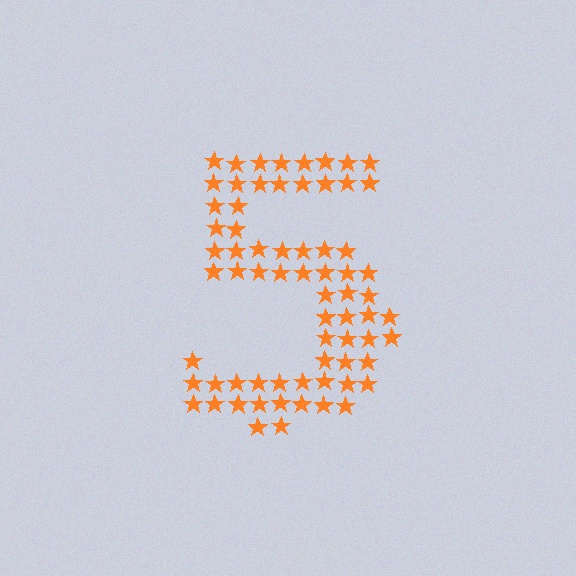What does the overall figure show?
The overall figure shows the digit 5.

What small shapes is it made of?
It is made of small stars.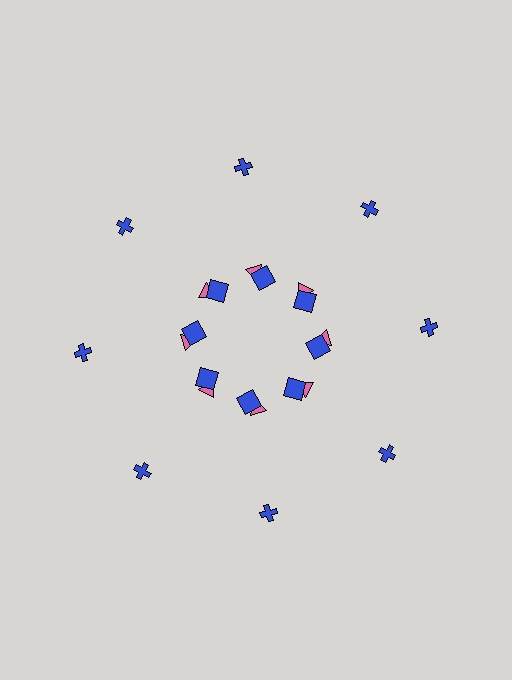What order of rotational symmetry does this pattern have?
This pattern has 8-fold rotational symmetry.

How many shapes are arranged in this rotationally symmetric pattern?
There are 24 shapes, arranged in 8 groups of 3.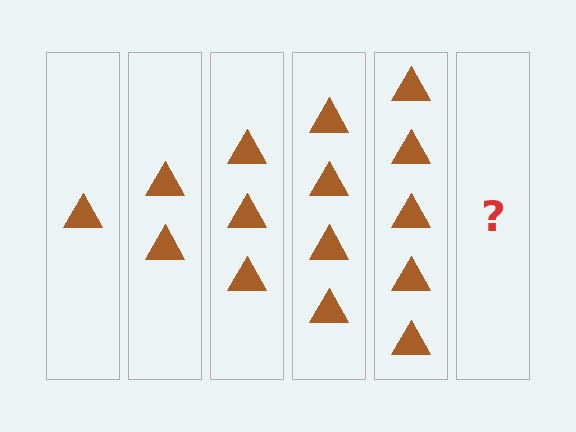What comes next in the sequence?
The next element should be 6 triangles.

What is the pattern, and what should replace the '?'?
The pattern is that each step adds one more triangle. The '?' should be 6 triangles.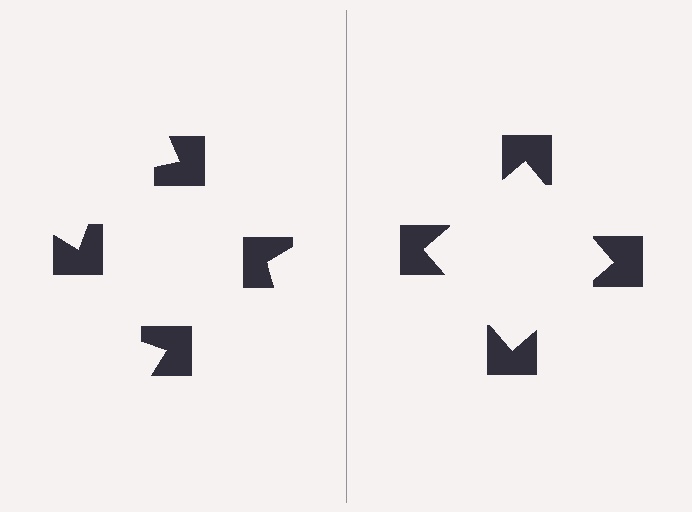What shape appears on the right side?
An illusory square.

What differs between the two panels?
The notched squares are positioned identically on both sides; only the wedge orientations differ. On the right they align to a square; on the left they are misaligned.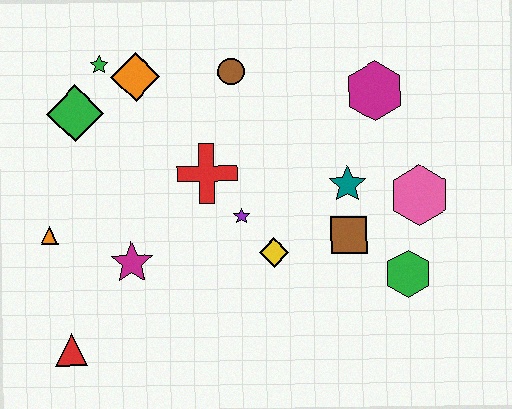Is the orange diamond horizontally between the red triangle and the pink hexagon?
Yes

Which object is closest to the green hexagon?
The brown square is closest to the green hexagon.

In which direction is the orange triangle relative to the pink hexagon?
The orange triangle is to the left of the pink hexagon.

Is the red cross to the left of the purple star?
Yes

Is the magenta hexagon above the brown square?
Yes